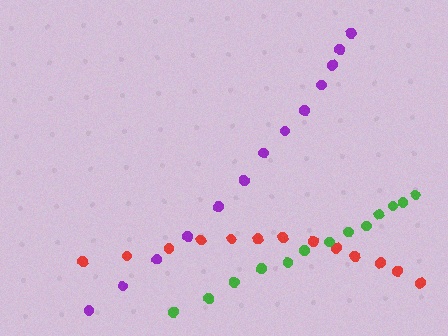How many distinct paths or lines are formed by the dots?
There are 3 distinct paths.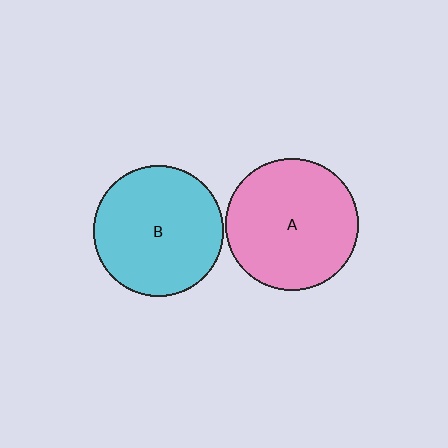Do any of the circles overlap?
No, none of the circles overlap.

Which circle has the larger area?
Circle A (pink).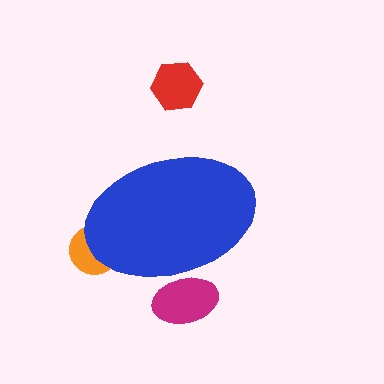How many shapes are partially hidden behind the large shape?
2 shapes are partially hidden.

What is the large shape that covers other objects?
A blue ellipse.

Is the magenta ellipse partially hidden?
Yes, the magenta ellipse is partially hidden behind the blue ellipse.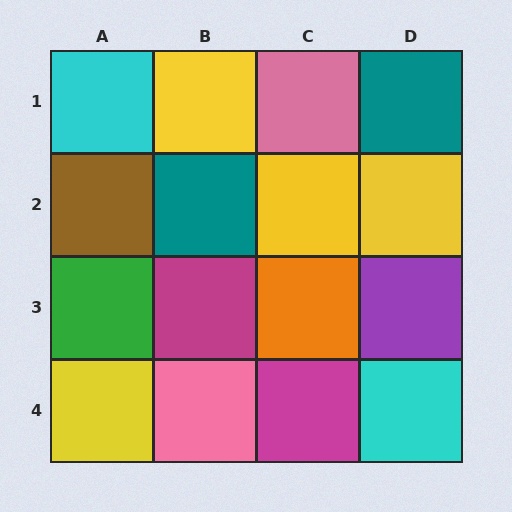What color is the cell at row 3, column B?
Magenta.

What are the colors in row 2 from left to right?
Brown, teal, yellow, yellow.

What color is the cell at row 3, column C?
Orange.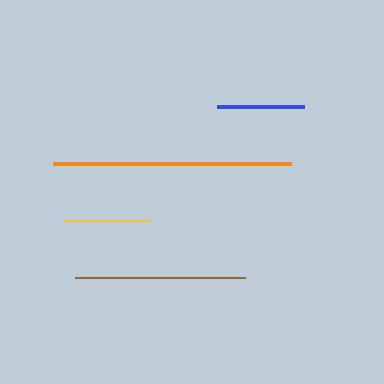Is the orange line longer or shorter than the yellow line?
The orange line is longer than the yellow line.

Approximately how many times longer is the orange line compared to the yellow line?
The orange line is approximately 2.7 times the length of the yellow line.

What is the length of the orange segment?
The orange segment is approximately 238 pixels long.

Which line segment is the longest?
The orange line is the longest at approximately 238 pixels.